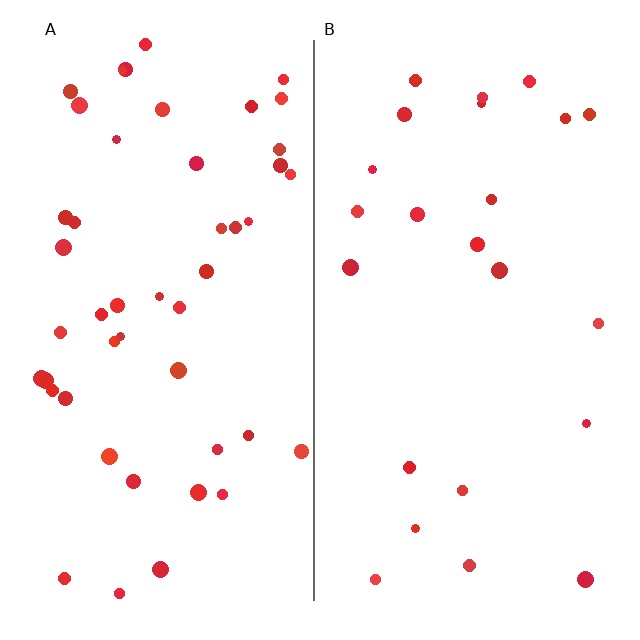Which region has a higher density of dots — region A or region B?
A (the left).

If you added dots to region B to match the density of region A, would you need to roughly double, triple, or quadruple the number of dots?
Approximately double.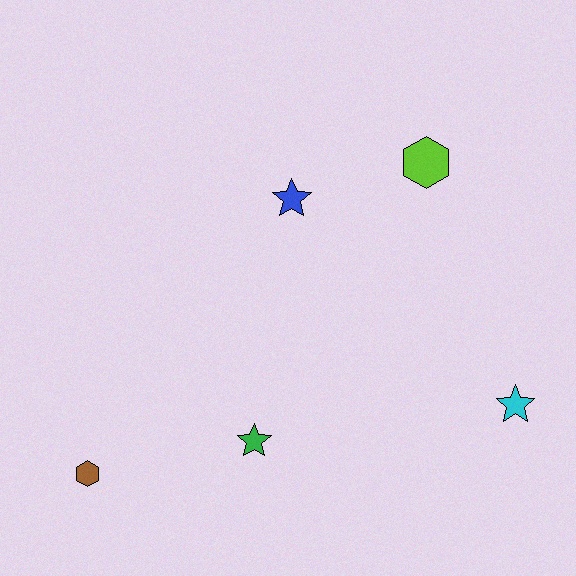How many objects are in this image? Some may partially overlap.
There are 5 objects.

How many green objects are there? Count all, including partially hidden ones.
There is 1 green object.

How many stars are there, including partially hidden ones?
There are 3 stars.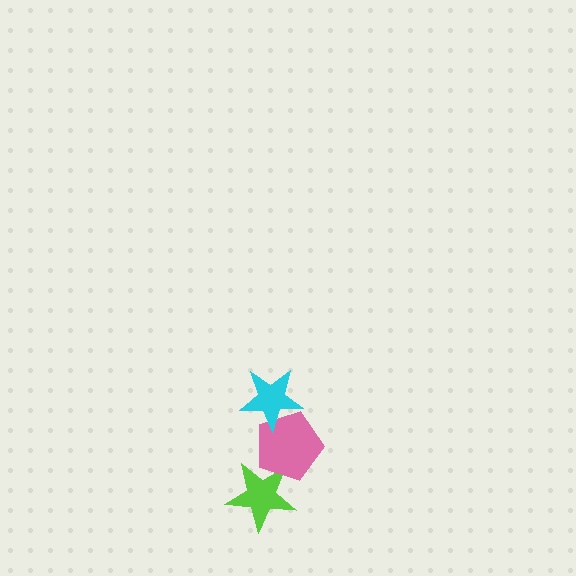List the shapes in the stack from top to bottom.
From top to bottom: the cyan star, the pink pentagon, the lime star.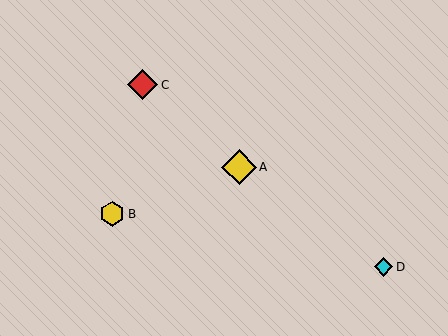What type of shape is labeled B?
Shape B is a yellow hexagon.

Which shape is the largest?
The yellow diamond (labeled A) is the largest.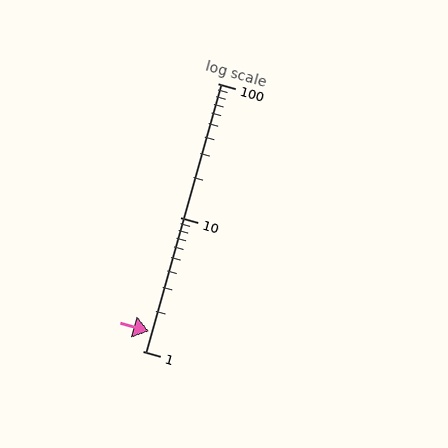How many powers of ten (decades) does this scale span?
The scale spans 2 decades, from 1 to 100.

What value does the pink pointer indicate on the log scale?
The pointer indicates approximately 1.4.